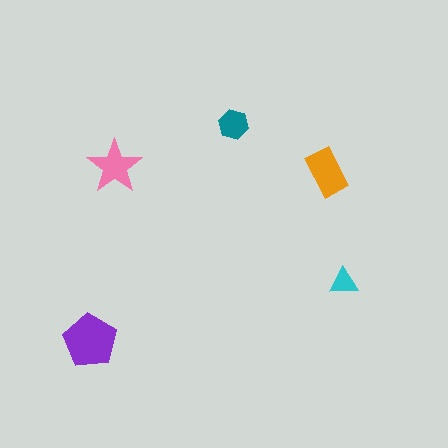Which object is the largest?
The purple pentagon.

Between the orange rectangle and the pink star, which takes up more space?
The orange rectangle.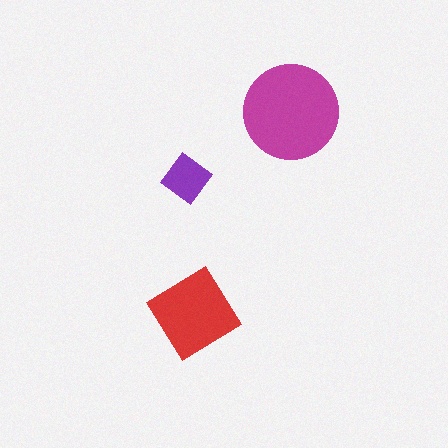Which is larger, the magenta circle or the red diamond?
The magenta circle.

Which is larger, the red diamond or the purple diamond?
The red diamond.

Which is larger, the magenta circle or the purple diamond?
The magenta circle.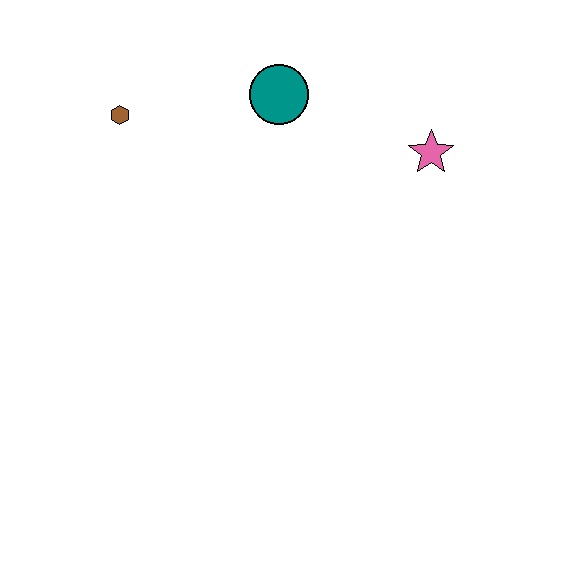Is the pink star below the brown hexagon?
Yes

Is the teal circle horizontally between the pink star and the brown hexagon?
Yes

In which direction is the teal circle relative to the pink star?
The teal circle is to the left of the pink star.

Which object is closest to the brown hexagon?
The teal circle is closest to the brown hexagon.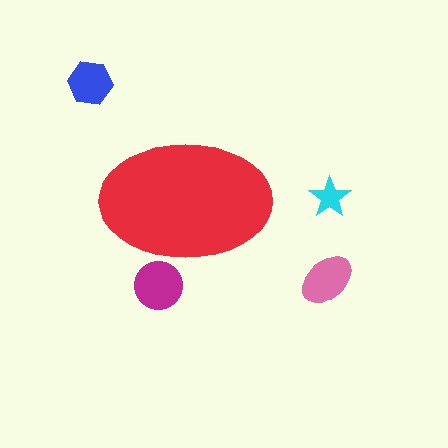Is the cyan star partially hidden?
No, the cyan star is fully visible.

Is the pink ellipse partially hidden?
No, the pink ellipse is fully visible.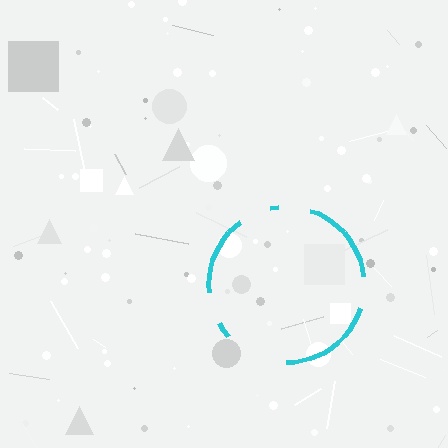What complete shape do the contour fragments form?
The contour fragments form a circle.